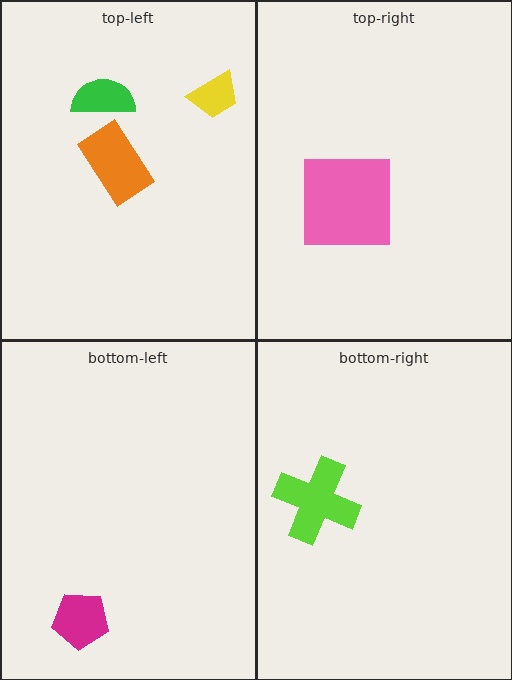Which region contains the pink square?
The top-right region.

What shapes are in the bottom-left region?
The magenta pentagon.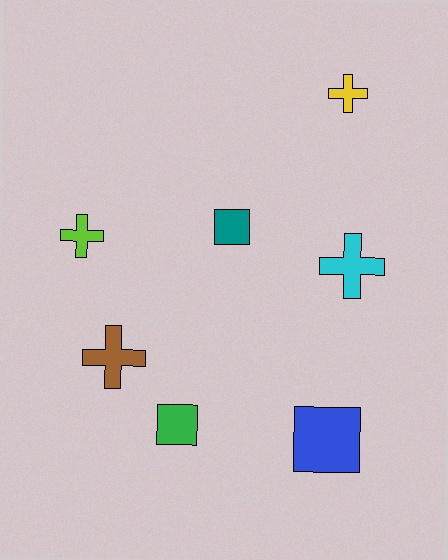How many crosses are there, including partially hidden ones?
There are 4 crosses.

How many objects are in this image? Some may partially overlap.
There are 7 objects.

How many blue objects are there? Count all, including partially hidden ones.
There is 1 blue object.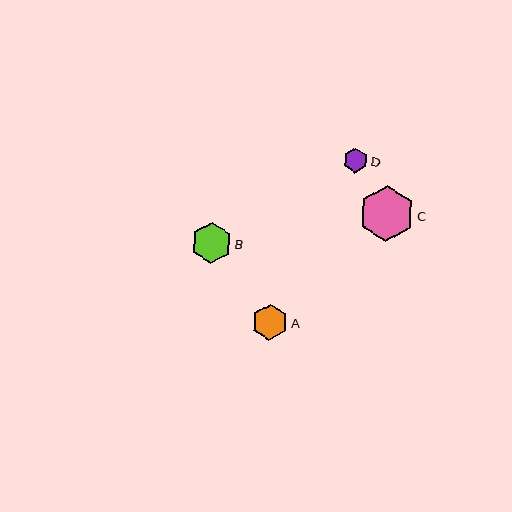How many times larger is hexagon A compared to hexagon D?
Hexagon A is approximately 1.5 times the size of hexagon D.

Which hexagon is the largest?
Hexagon C is the largest with a size of approximately 55 pixels.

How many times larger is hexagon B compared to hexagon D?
Hexagon B is approximately 1.6 times the size of hexagon D.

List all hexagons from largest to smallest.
From largest to smallest: C, B, A, D.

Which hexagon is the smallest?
Hexagon D is the smallest with a size of approximately 25 pixels.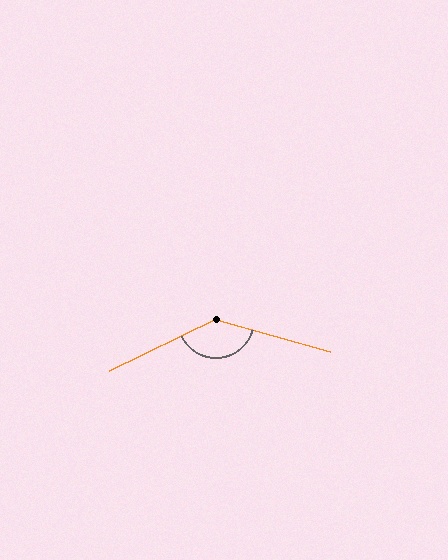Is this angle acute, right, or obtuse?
It is obtuse.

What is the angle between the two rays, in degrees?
Approximately 139 degrees.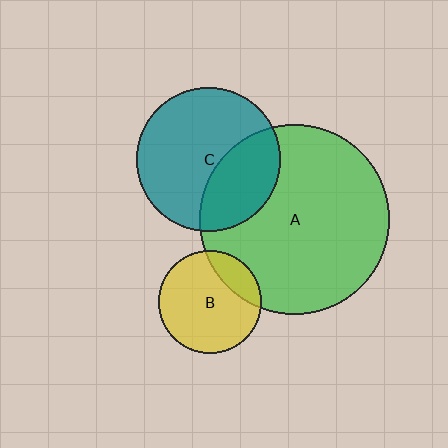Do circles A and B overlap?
Yes.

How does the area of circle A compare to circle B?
Approximately 3.4 times.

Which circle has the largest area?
Circle A (green).